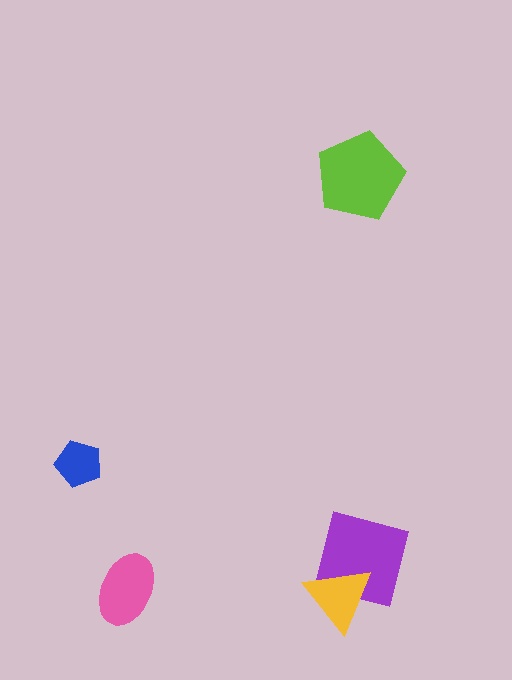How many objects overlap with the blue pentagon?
0 objects overlap with the blue pentagon.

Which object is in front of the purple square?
The yellow triangle is in front of the purple square.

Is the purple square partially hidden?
Yes, it is partially covered by another shape.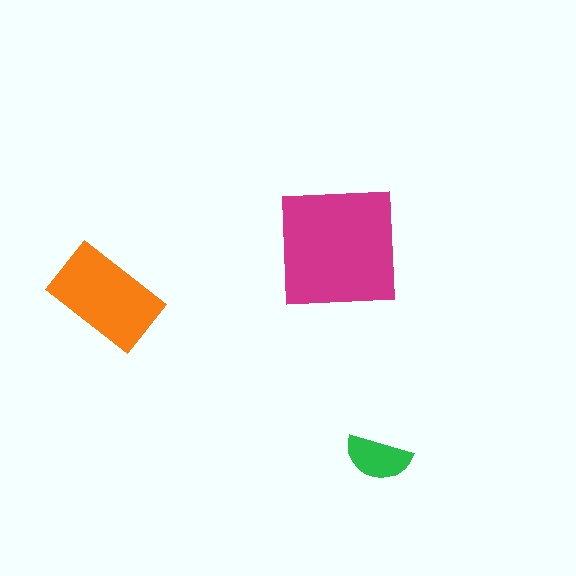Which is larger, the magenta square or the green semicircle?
The magenta square.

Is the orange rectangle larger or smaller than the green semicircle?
Larger.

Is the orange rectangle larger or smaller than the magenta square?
Smaller.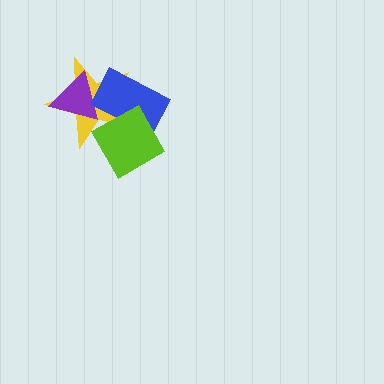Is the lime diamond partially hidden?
No, no other shape covers it.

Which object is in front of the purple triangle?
The blue rectangle is in front of the purple triangle.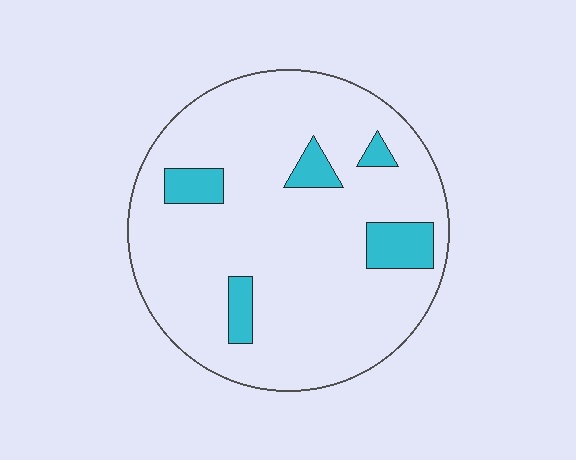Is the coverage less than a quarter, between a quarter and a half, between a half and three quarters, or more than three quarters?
Less than a quarter.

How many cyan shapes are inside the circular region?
5.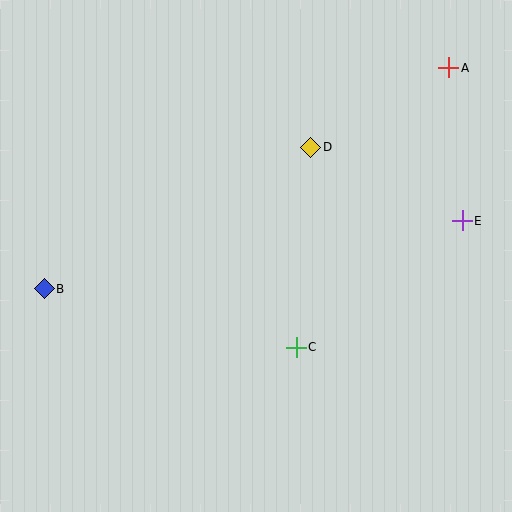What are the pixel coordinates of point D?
Point D is at (311, 147).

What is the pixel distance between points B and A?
The distance between B and A is 461 pixels.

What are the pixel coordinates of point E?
Point E is at (462, 221).